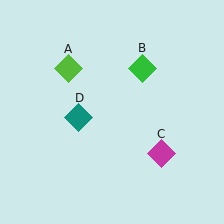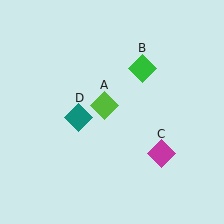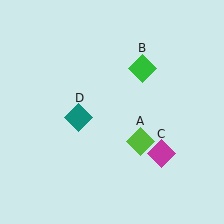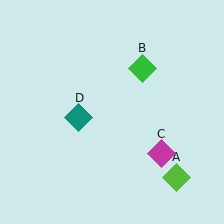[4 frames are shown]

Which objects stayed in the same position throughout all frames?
Green diamond (object B) and magenta diamond (object C) and teal diamond (object D) remained stationary.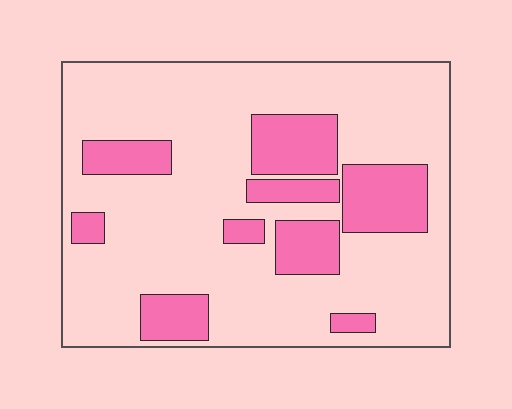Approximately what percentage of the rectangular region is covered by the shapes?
Approximately 25%.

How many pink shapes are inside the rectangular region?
9.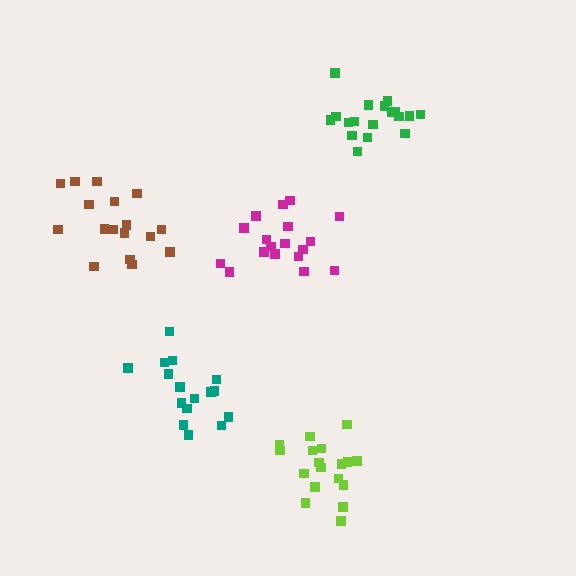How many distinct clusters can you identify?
There are 5 distinct clusters.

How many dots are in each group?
Group 1: 18 dots, Group 2: 18 dots, Group 3: 16 dots, Group 4: 17 dots, Group 5: 18 dots (87 total).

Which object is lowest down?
The lime cluster is bottommost.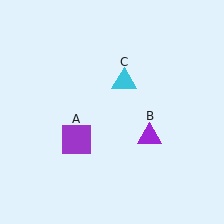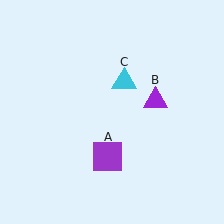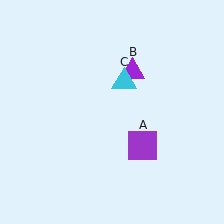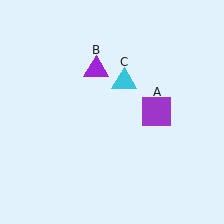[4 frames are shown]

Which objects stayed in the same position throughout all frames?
Cyan triangle (object C) remained stationary.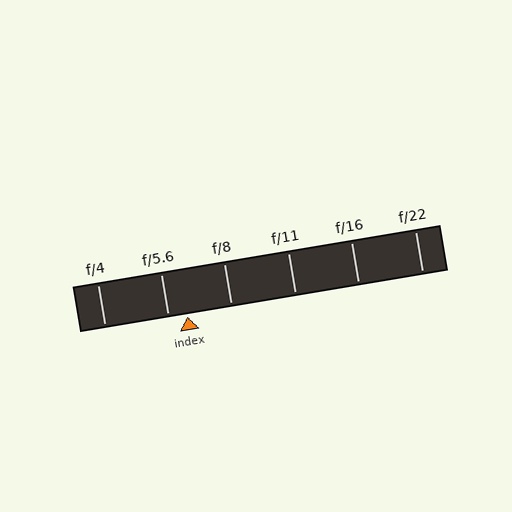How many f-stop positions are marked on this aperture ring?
There are 6 f-stop positions marked.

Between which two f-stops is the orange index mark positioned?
The index mark is between f/5.6 and f/8.